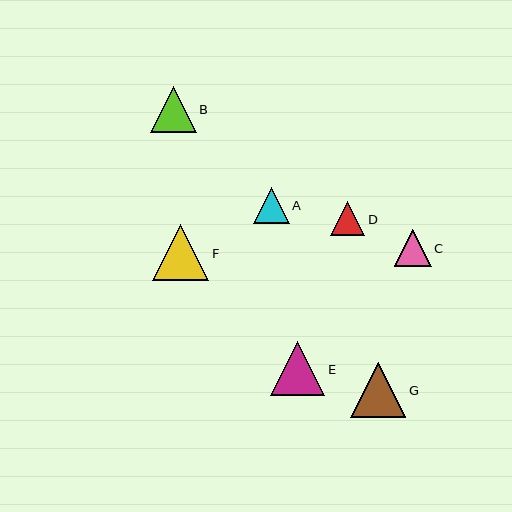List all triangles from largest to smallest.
From largest to smallest: F, G, E, B, C, A, D.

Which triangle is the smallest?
Triangle D is the smallest with a size of approximately 34 pixels.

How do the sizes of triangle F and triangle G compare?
Triangle F and triangle G are approximately the same size.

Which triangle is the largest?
Triangle F is the largest with a size of approximately 56 pixels.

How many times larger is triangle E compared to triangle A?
Triangle E is approximately 1.5 times the size of triangle A.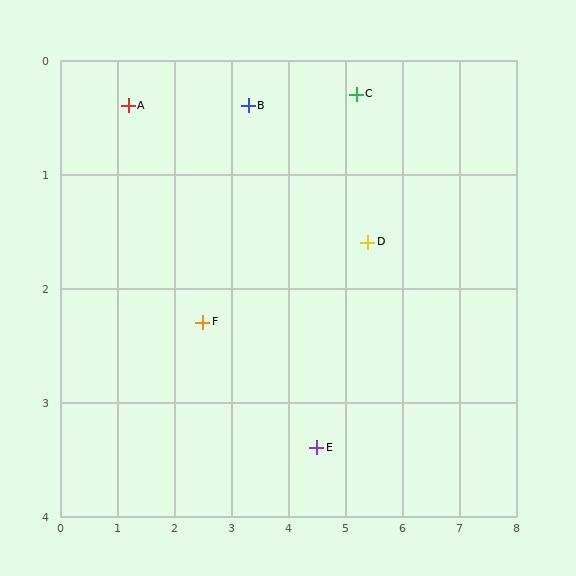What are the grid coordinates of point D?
Point D is at approximately (5.4, 1.6).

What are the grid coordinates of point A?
Point A is at approximately (1.2, 0.4).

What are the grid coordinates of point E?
Point E is at approximately (4.5, 3.4).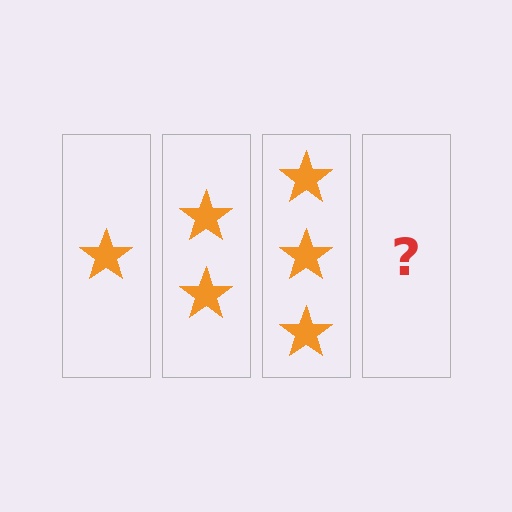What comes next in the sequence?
The next element should be 4 stars.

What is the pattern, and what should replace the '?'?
The pattern is that each step adds one more star. The '?' should be 4 stars.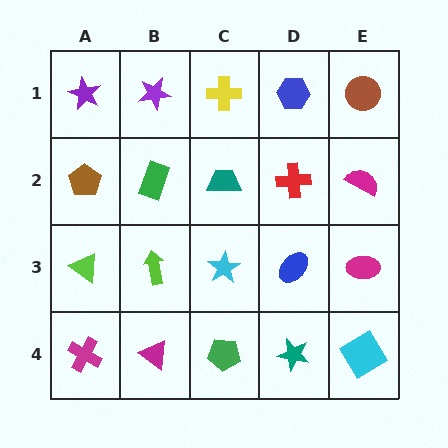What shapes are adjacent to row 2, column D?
A blue hexagon (row 1, column D), a blue ellipse (row 3, column D), a teal trapezoid (row 2, column C), a magenta semicircle (row 2, column E).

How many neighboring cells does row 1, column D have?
3.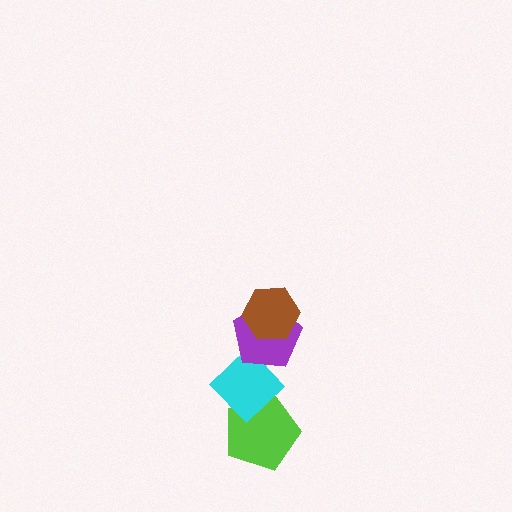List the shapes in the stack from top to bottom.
From top to bottom: the brown hexagon, the purple pentagon, the cyan diamond, the lime pentagon.